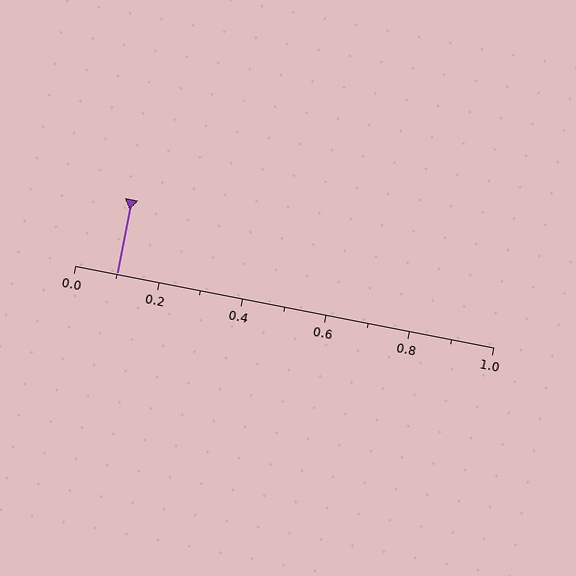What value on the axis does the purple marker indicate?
The marker indicates approximately 0.1.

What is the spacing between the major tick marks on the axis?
The major ticks are spaced 0.2 apart.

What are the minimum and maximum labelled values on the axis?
The axis runs from 0.0 to 1.0.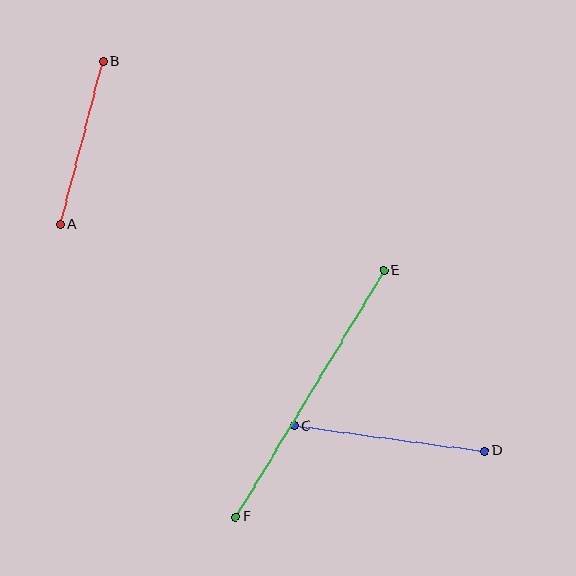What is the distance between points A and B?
The distance is approximately 169 pixels.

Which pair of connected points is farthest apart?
Points E and F are farthest apart.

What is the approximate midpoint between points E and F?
The midpoint is at approximately (310, 394) pixels.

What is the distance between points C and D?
The distance is approximately 192 pixels.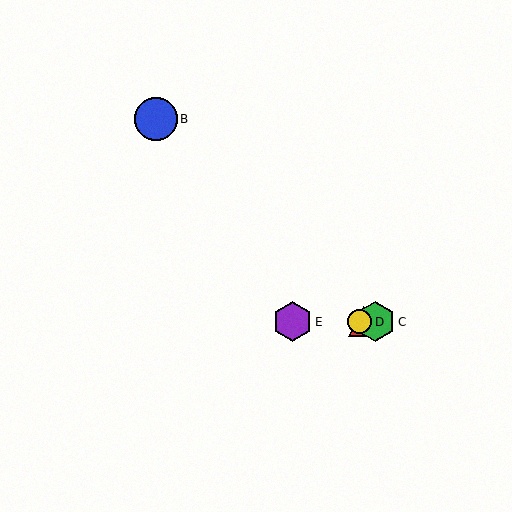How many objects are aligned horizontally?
4 objects (A, C, D, E) are aligned horizontally.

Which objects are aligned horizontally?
Objects A, C, D, E are aligned horizontally.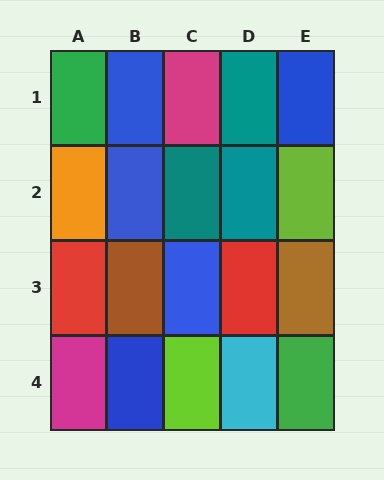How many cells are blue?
5 cells are blue.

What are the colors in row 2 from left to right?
Orange, blue, teal, teal, lime.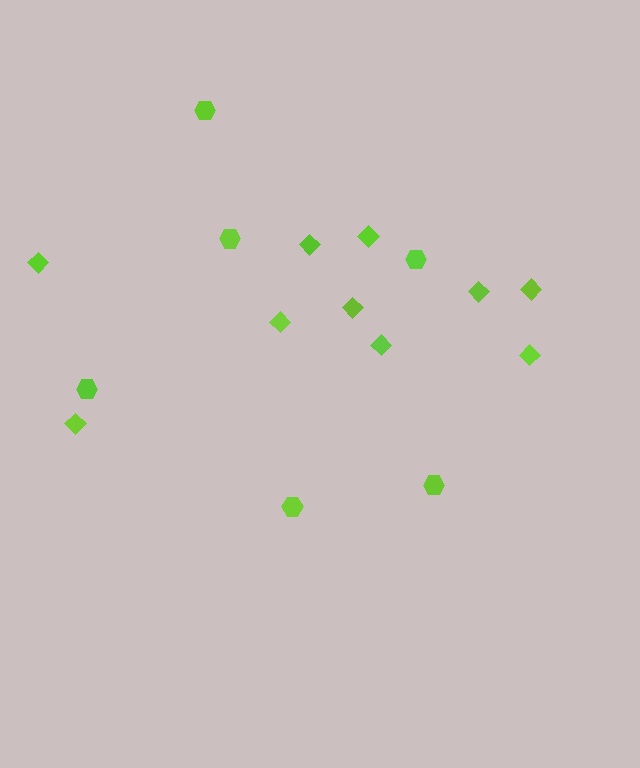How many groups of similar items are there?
There are 2 groups: one group of diamonds (10) and one group of hexagons (6).